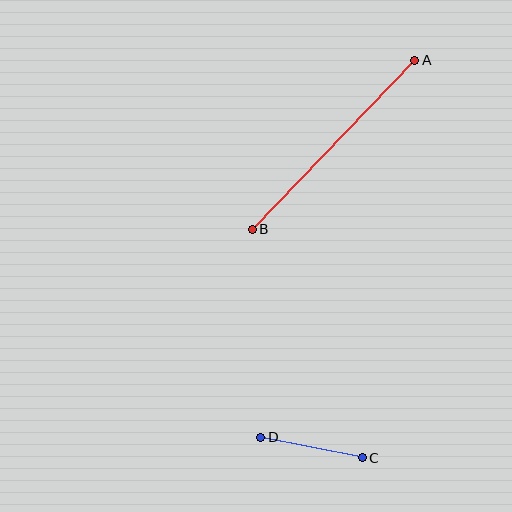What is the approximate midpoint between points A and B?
The midpoint is at approximately (333, 145) pixels.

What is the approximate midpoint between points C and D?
The midpoint is at approximately (311, 447) pixels.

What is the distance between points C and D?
The distance is approximately 104 pixels.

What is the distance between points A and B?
The distance is approximately 235 pixels.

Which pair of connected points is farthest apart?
Points A and B are farthest apart.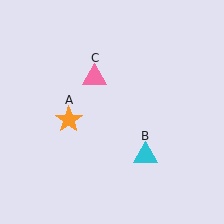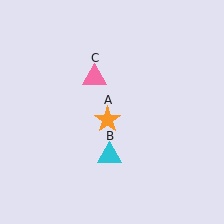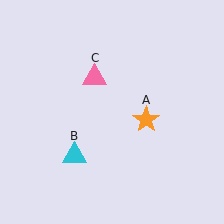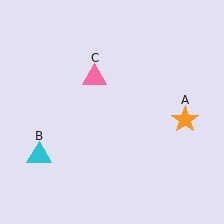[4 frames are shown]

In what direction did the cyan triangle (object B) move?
The cyan triangle (object B) moved left.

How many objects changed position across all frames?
2 objects changed position: orange star (object A), cyan triangle (object B).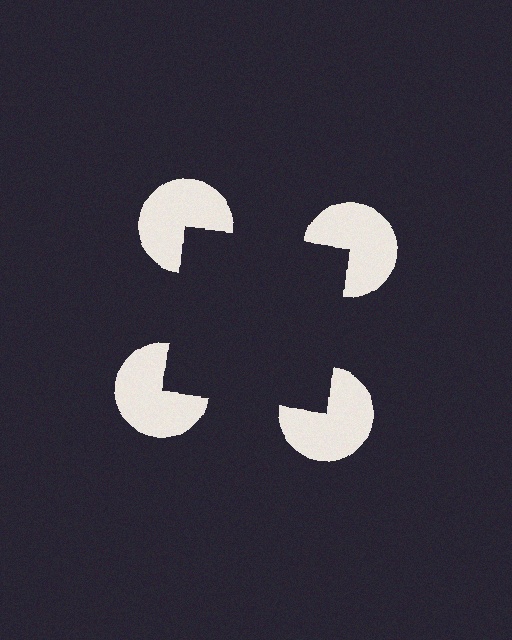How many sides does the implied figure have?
4 sides.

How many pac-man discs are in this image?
There are 4 — one at each vertex of the illusory square.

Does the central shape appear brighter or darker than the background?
It typically appears slightly darker than the background, even though no actual brightness change is drawn.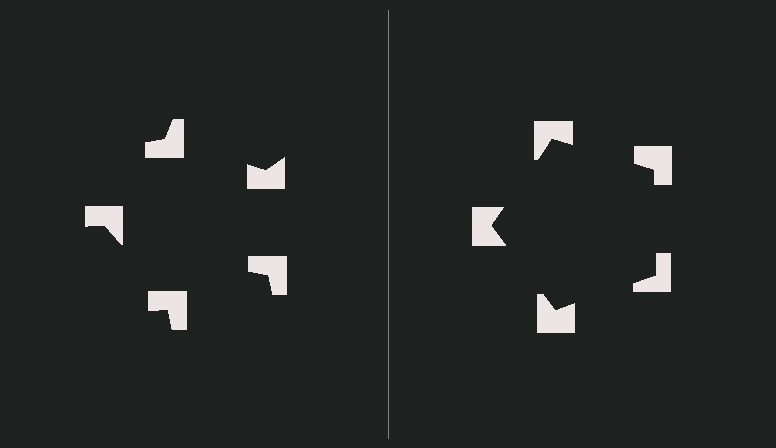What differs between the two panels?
The notched squares are positioned identically on both sides; only the wedge orientations differ. On the right they align to a pentagon; on the left they are misaligned.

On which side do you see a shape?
An illusory pentagon appears on the right side. On the left side the wedge cuts are rotated, so no coherent shape forms.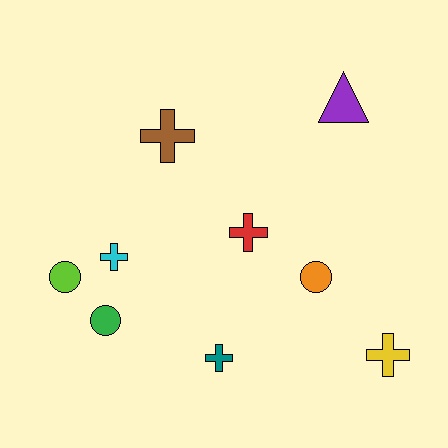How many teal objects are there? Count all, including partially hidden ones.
There is 1 teal object.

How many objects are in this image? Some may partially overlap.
There are 9 objects.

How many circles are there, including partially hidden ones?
There are 3 circles.